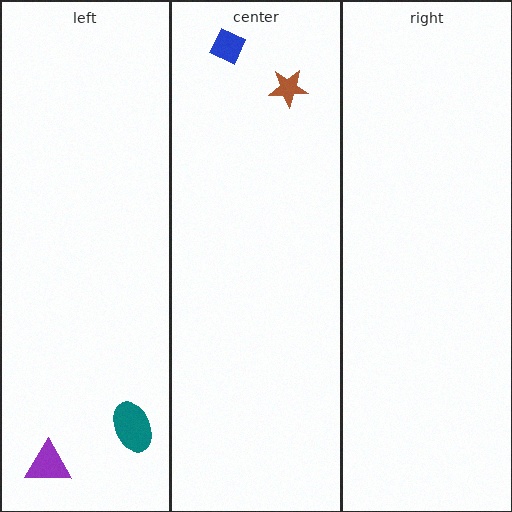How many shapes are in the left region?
2.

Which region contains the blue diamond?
The center region.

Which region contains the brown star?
The center region.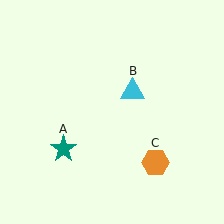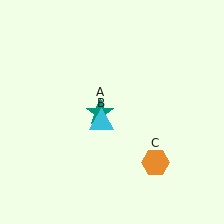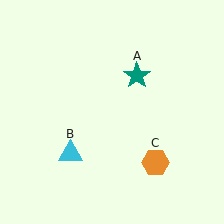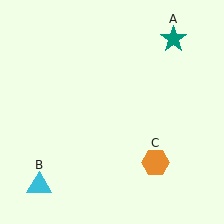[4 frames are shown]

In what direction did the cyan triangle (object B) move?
The cyan triangle (object B) moved down and to the left.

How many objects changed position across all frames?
2 objects changed position: teal star (object A), cyan triangle (object B).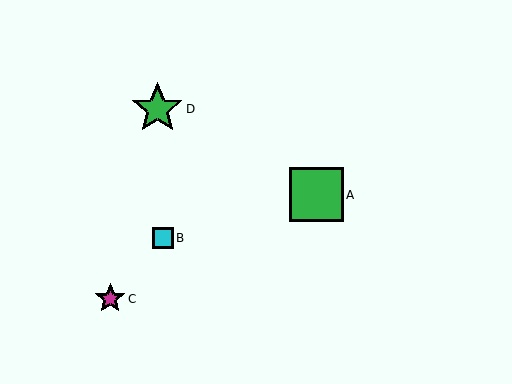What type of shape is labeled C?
Shape C is a magenta star.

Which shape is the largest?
The green square (labeled A) is the largest.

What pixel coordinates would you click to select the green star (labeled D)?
Click at (157, 109) to select the green star D.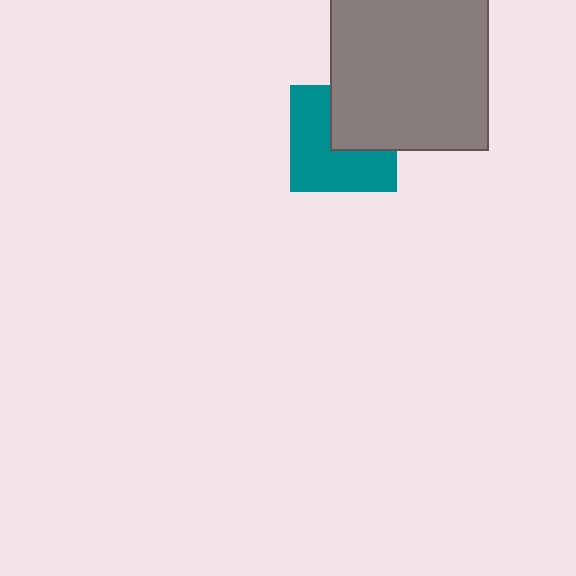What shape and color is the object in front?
The object in front is a gray square.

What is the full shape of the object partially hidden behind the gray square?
The partially hidden object is a teal square.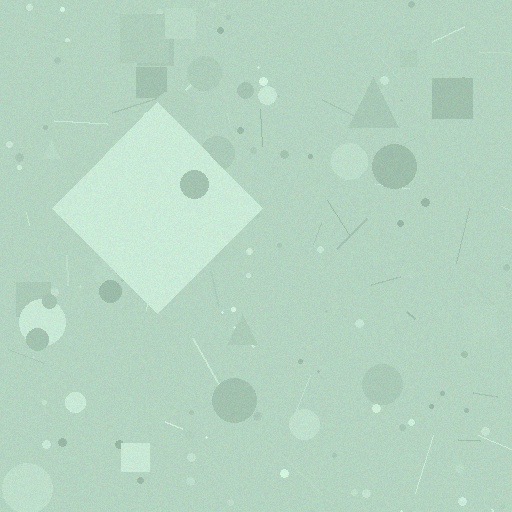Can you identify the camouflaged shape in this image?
The camouflaged shape is a diamond.